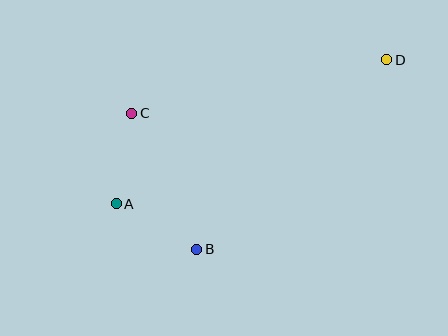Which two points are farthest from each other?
Points A and D are farthest from each other.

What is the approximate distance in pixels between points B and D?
The distance between B and D is approximately 268 pixels.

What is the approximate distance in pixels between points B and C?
The distance between B and C is approximately 151 pixels.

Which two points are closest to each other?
Points A and C are closest to each other.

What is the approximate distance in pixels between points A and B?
The distance between A and B is approximately 93 pixels.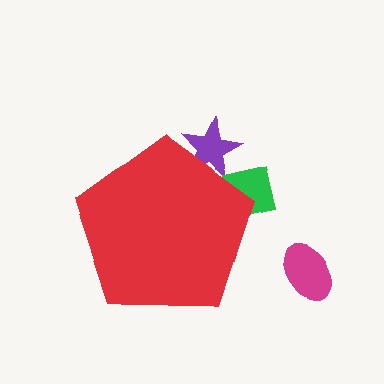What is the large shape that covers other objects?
A red pentagon.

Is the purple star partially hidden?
Yes, the purple star is partially hidden behind the red pentagon.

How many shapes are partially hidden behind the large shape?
2 shapes are partially hidden.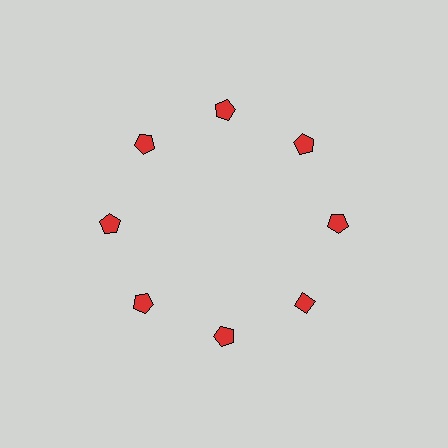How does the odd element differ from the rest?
It has a different shape: diamond instead of pentagon.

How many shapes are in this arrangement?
There are 8 shapes arranged in a ring pattern.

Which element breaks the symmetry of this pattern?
The red diamond at roughly the 4 o'clock position breaks the symmetry. All other shapes are red pentagons.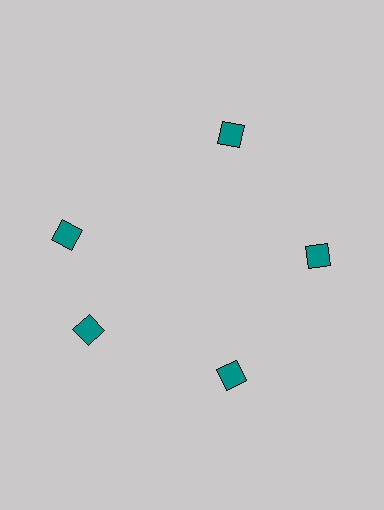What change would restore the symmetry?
The symmetry would be restored by rotating it back into even spacing with its neighbors so that all 5 diamonds sit at equal angles and equal distance from the center.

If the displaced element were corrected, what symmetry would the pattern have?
It would have 5-fold rotational symmetry — the pattern would map onto itself every 72 degrees.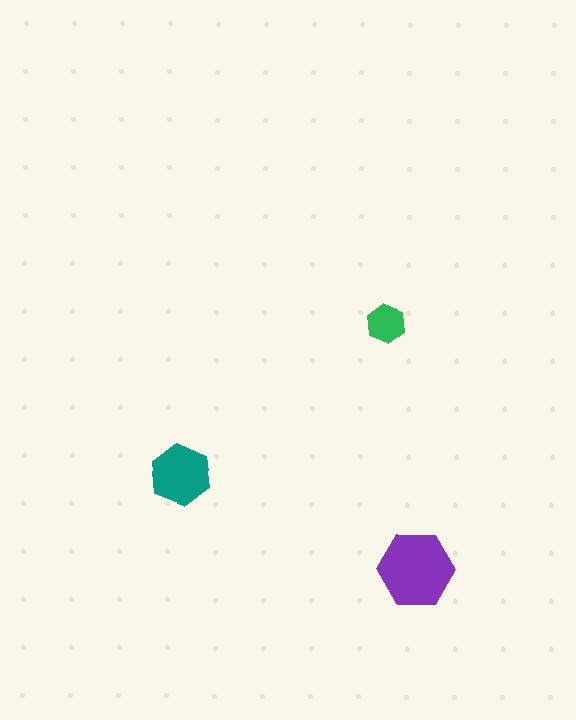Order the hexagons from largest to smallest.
the purple one, the teal one, the green one.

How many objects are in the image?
There are 3 objects in the image.